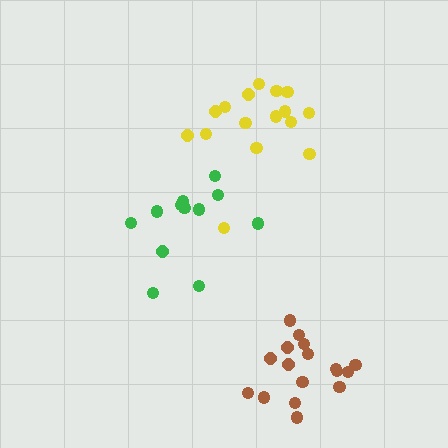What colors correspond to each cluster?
The clusters are colored: green, yellow, brown.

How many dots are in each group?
Group 1: 12 dots, Group 2: 16 dots, Group 3: 17 dots (45 total).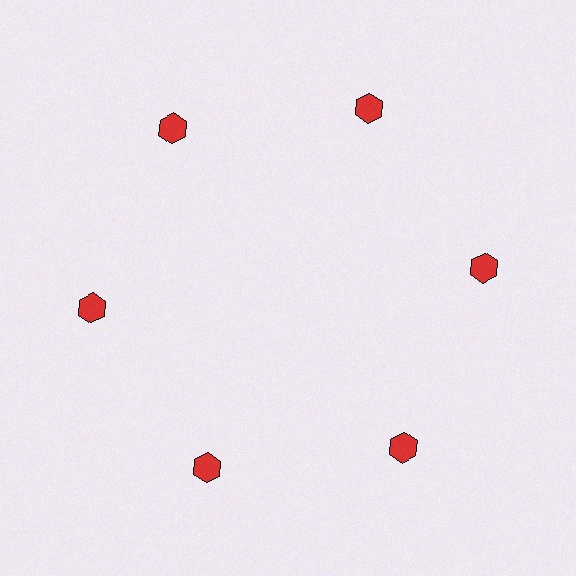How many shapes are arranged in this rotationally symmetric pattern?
There are 6 shapes, arranged in 6 groups of 1.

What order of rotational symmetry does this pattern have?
This pattern has 6-fold rotational symmetry.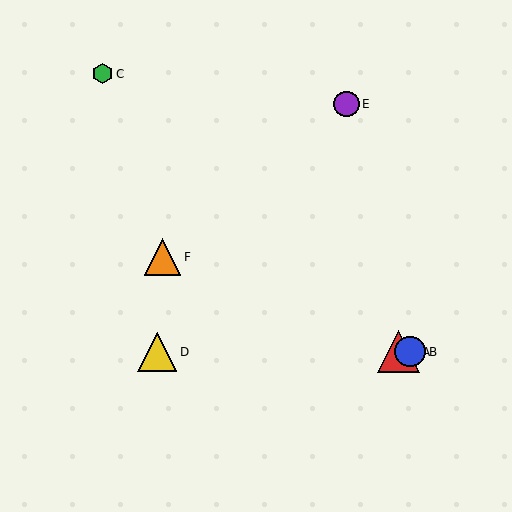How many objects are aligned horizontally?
3 objects (A, B, D) are aligned horizontally.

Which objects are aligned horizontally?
Objects A, B, D are aligned horizontally.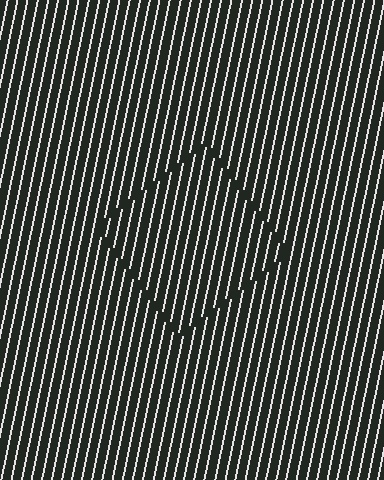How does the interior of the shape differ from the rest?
The interior of the shape contains the same grating, shifted by half a period — the contour is defined by the phase discontinuity where line-ends from the inner and outer gratings abut.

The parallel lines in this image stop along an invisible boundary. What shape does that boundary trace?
An illusory square. The interior of the shape contains the same grating, shifted by half a period — the contour is defined by the phase discontinuity where line-ends from the inner and outer gratings abut.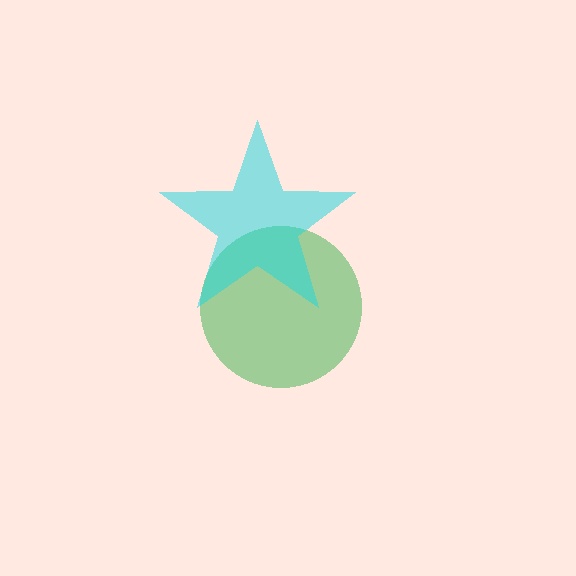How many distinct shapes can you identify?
There are 2 distinct shapes: a green circle, a cyan star.